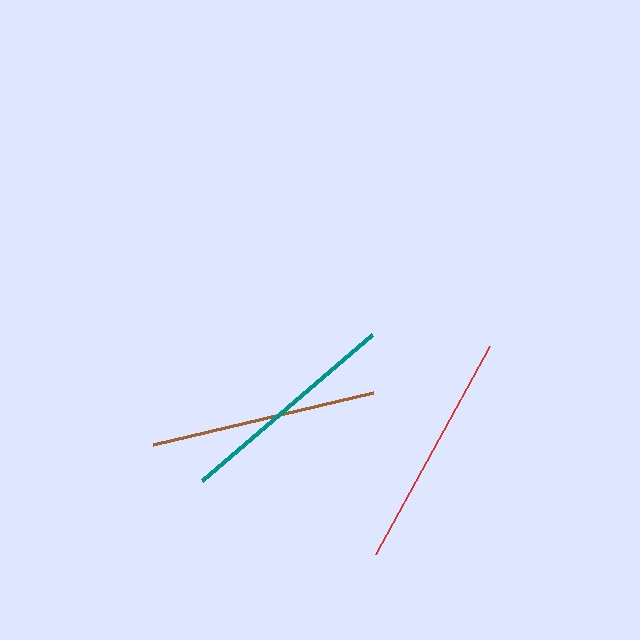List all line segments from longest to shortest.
From longest to shortest: red, brown, teal.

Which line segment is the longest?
The red line is the longest at approximately 237 pixels.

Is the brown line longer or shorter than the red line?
The red line is longer than the brown line.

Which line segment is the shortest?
The teal line is the shortest at approximately 224 pixels.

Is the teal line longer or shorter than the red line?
The red line is longer than the teal line.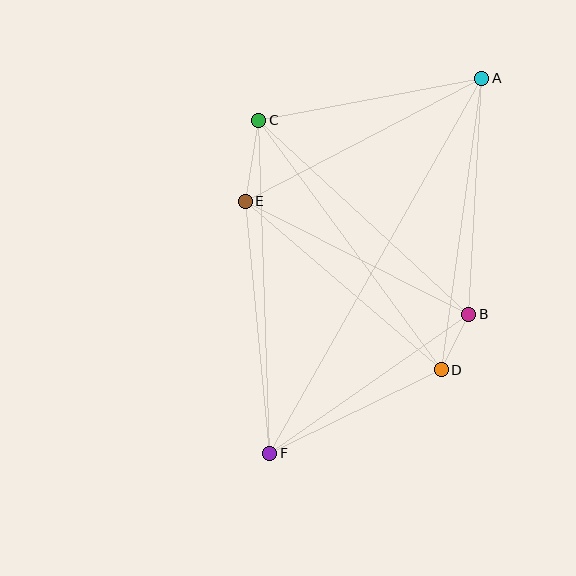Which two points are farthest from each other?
Points A and F are farthest from each other.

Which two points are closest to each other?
Points B and D are closest to each other.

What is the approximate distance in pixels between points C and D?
The distance between C and D is approximately 309 pixels.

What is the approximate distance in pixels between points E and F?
The distance between E and F is approximately 253 pixels.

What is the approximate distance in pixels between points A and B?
The distance between A and B is approximately 236 pixels.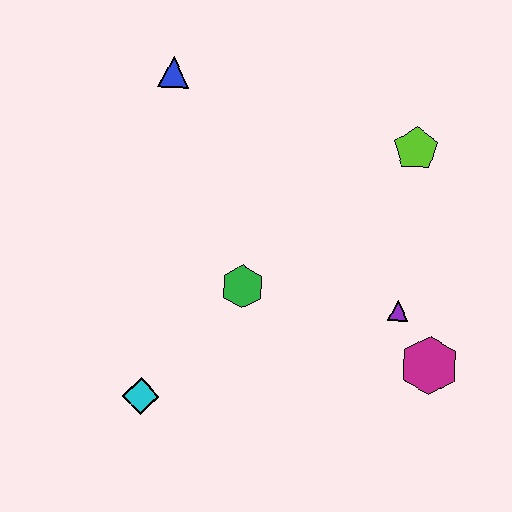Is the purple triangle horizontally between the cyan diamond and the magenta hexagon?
Yes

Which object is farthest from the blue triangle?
The magenta hexagon is farthest from the blue triangle.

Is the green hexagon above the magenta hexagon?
Yes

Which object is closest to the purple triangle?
The magenta hexagon is closest to the purple triangle.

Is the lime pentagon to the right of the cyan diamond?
Yes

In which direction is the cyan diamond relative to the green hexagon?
The cyan diamond is below the green hexagon.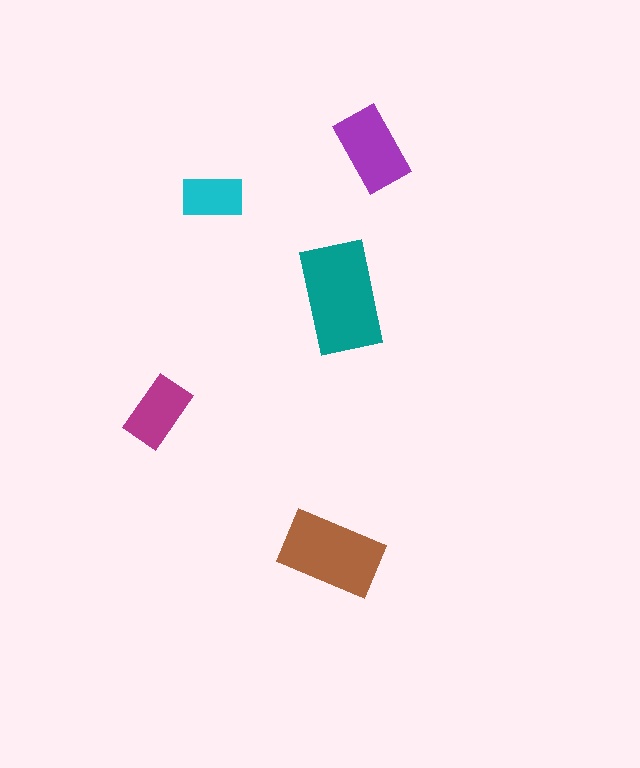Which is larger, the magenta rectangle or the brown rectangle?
The brown one.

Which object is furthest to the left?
The magenta rectangle is leftmost.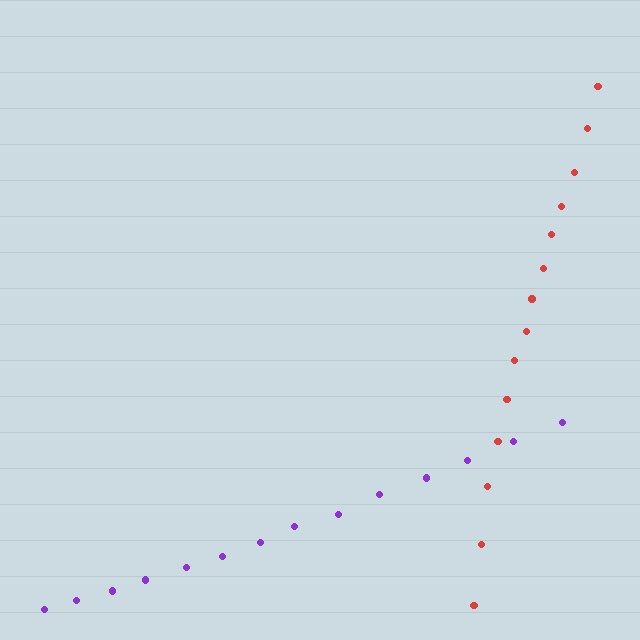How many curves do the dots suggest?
There are 2 distinct paths.